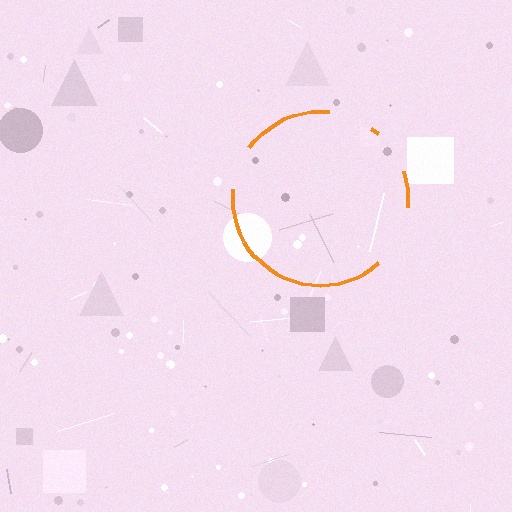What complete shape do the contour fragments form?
The contour fragments form a circle.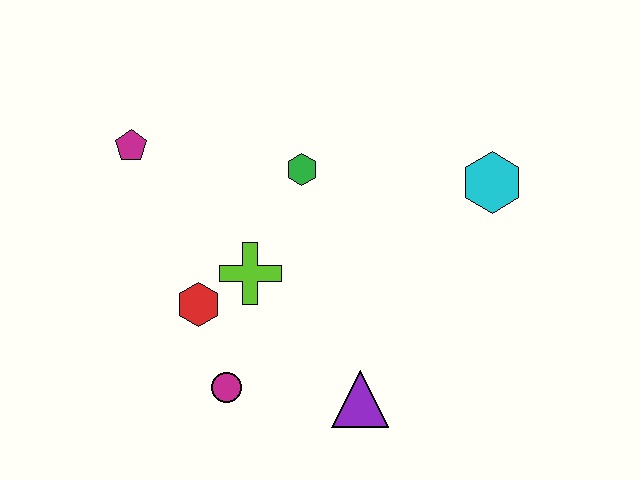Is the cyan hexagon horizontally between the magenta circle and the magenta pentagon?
No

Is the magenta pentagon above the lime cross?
Yes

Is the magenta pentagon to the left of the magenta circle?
Yes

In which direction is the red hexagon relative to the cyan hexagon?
The red hexagon is to the left of the cyan hexagon.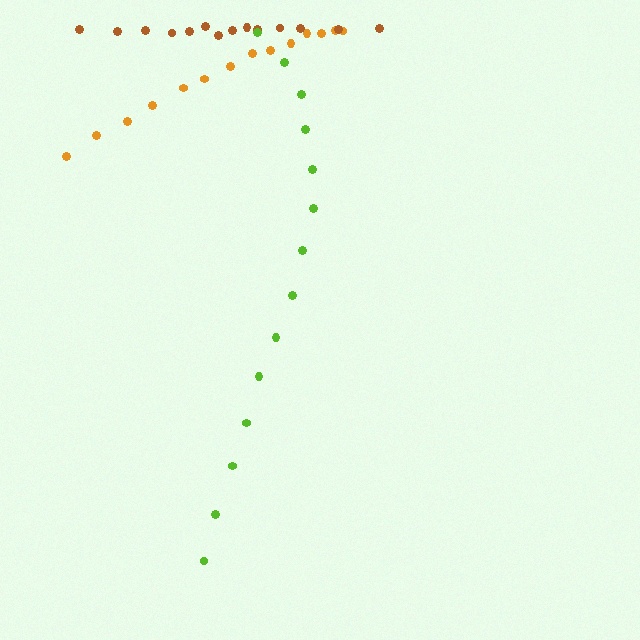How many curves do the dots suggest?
There are 3 distinct paths.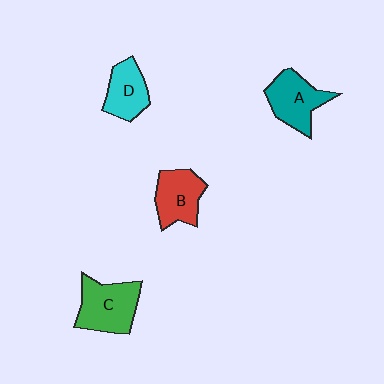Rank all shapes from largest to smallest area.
From largest to smallest: C (green), A (teal), B (red), D (cyan).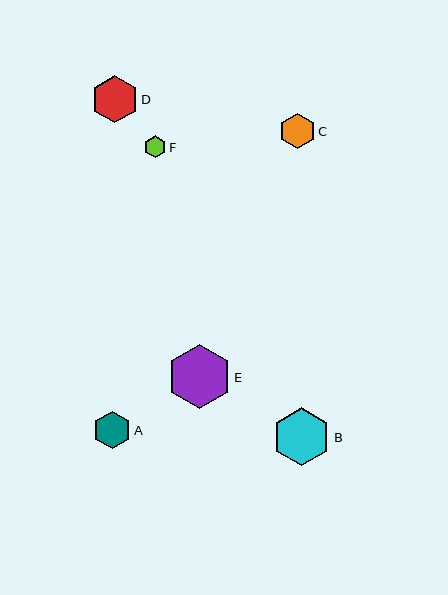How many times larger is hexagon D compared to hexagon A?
Hexagon D is approximately 1.3 times the size of hexagon A.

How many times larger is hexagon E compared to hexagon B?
Hexagon E is approximately 1.1 times the size of hexagon B.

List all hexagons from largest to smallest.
From largest to smallest: E, B, D, A, C, F.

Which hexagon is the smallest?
Hexagon F is the smallest with a size of approximately 22 pixels.